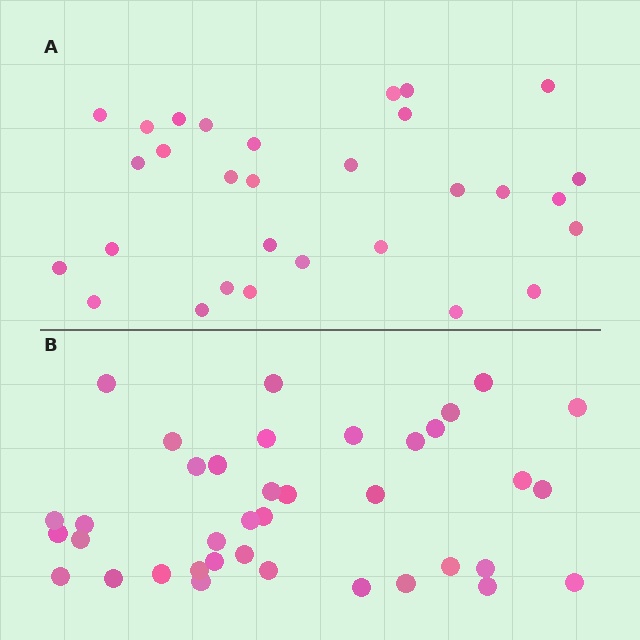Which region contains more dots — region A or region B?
Region B (the bottom region) has more dots.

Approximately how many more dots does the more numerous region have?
Region B has roughly 8 or so more dots than region A.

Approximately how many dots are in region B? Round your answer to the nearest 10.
About 40 dots. (The exact count is 38, which rounds to 40.)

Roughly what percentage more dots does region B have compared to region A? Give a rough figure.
About 25% more.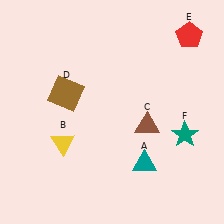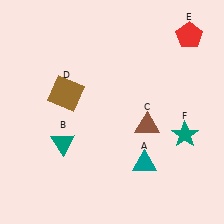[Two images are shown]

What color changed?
The triangle (B) changed from yellow in Image 1 to teal in Image 2.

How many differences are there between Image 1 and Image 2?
There is 1 difference between the two images.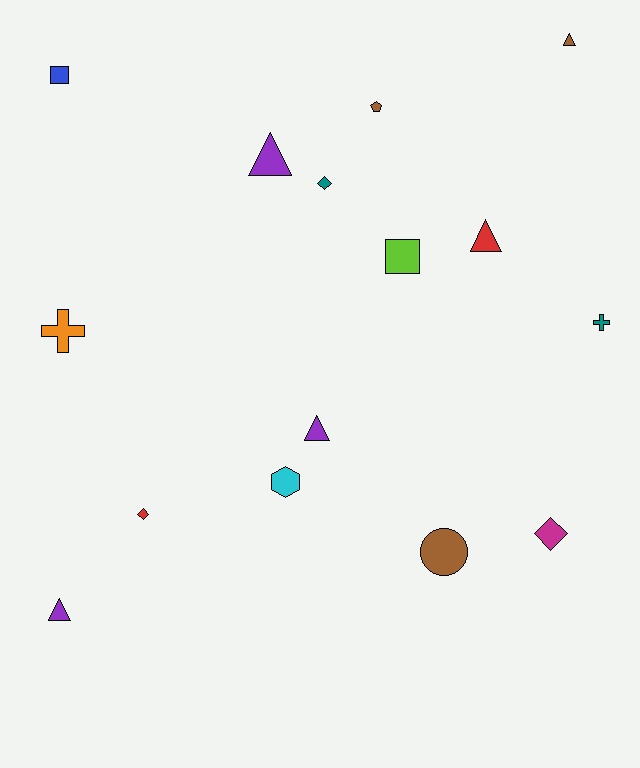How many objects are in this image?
There are 15 objects.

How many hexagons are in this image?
There is 1 hexagon.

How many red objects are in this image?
There are 2 red objects.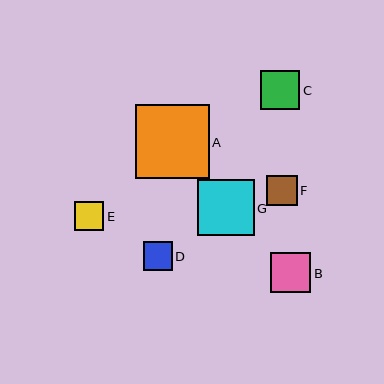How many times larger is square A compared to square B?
Square A is approximately 1.8 times the size of square B.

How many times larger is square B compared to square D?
Square B is approximately 1.4 times the size of square D.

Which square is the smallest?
Square E is the smallest with a size of approximately 29 pixels.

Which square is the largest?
Square A is the largest with a size of approximately 74 pixels.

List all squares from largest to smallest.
From largest to smallest: A, G, B, C, F, D, E.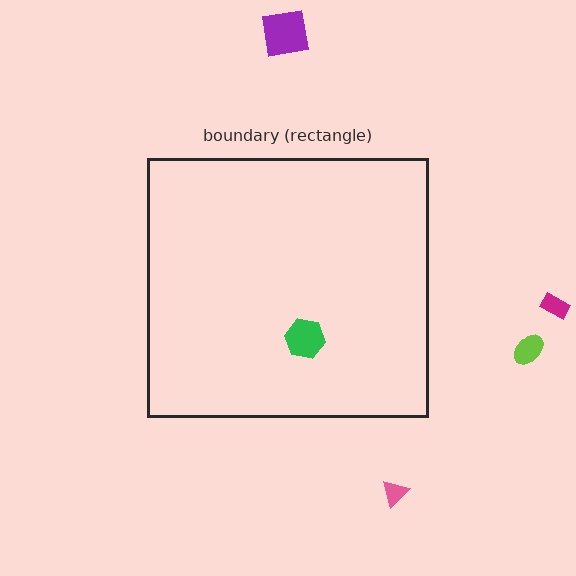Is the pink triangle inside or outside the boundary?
Outside.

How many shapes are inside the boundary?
1 inside, 4 outside.